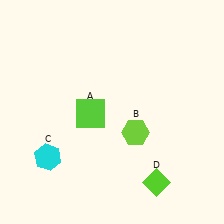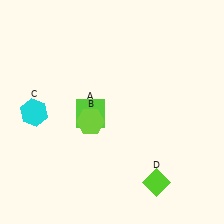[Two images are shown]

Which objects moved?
The objects that moved are: the lime hexagon (B), the cyan hexagon (C).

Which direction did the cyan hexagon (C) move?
The cyan hexagon (C) moved up.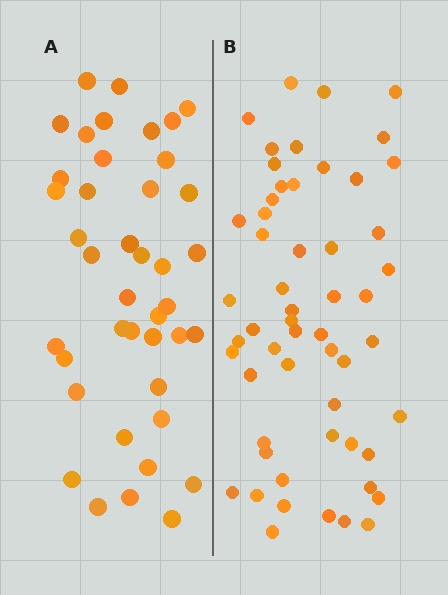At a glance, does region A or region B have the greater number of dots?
Region B (the right region) has more dots.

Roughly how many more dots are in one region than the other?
Region B has approximately 15 more dots than region A.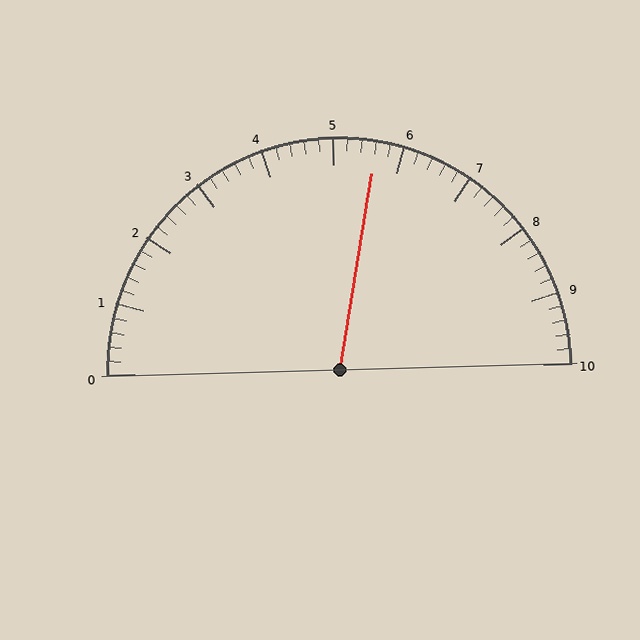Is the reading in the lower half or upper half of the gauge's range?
The reading is in the upper half of the range (0 to 10).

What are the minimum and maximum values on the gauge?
The gauge ranges from 0 to 10.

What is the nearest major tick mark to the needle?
The nearest major tick mark is 6.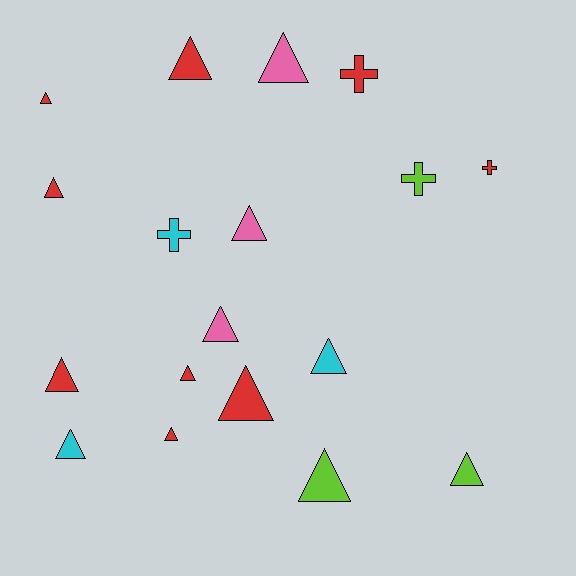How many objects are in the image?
There are 18 objects.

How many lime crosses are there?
There is 1 lime cross.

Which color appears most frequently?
Red, with 9 objects.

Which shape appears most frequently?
Triangle, with 14 objects.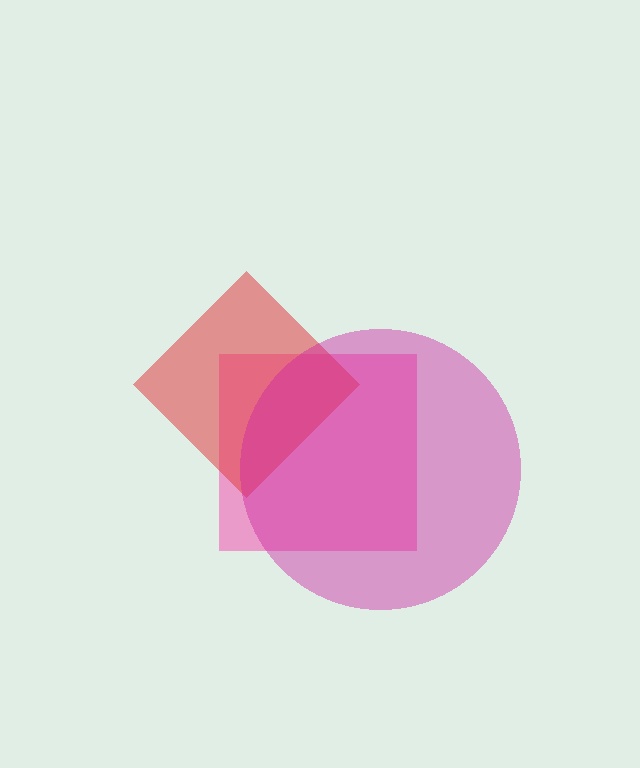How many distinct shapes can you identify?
There are 3 distinct shapes: a pink square, a red diamond, a magenta circle.